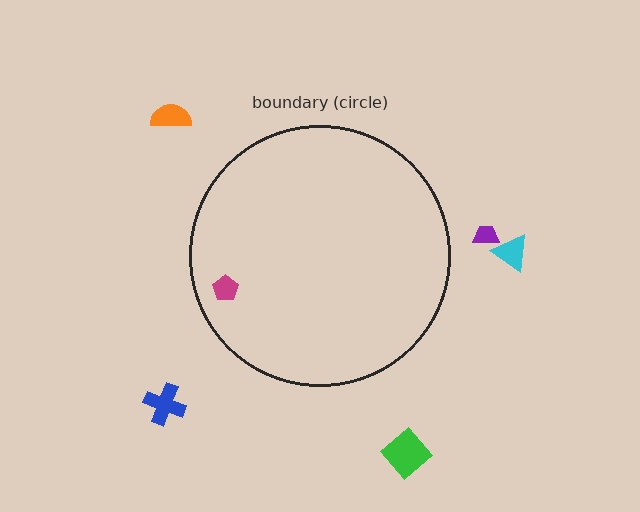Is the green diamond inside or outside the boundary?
Outside.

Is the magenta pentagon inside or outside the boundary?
Inside.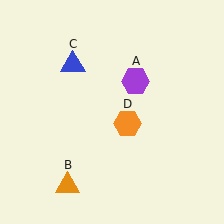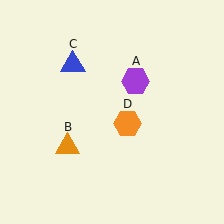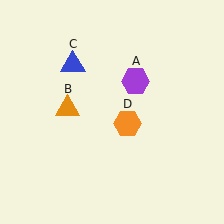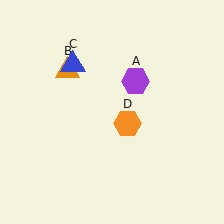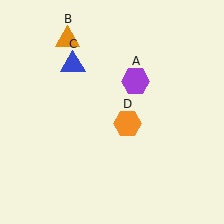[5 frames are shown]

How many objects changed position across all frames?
1 object changed position: orange triangle (object B).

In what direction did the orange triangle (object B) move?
The orange triangle (object B) moved up.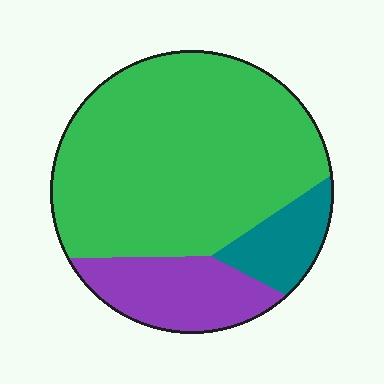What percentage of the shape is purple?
Purple covers 18% of the shape.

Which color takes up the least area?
Teal, at roughly 10%.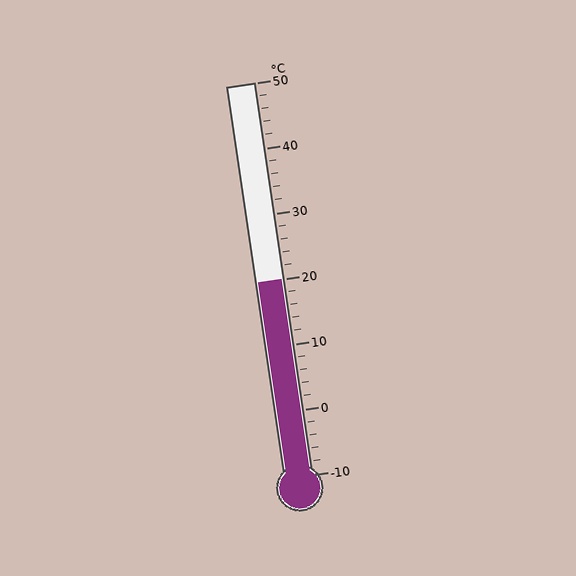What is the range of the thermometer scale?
The thermometer scale ranges from -10°C to 50°C.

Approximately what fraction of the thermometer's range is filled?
The thermometer is filled to approximately 50% of its range.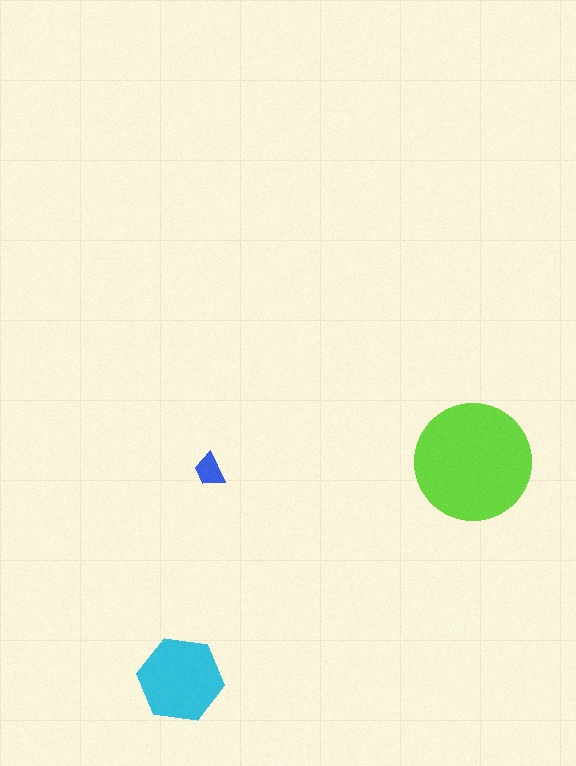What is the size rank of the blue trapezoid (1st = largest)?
3rd.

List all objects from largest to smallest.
The lime circle, the cyan hexagon, the blue trapezoid.